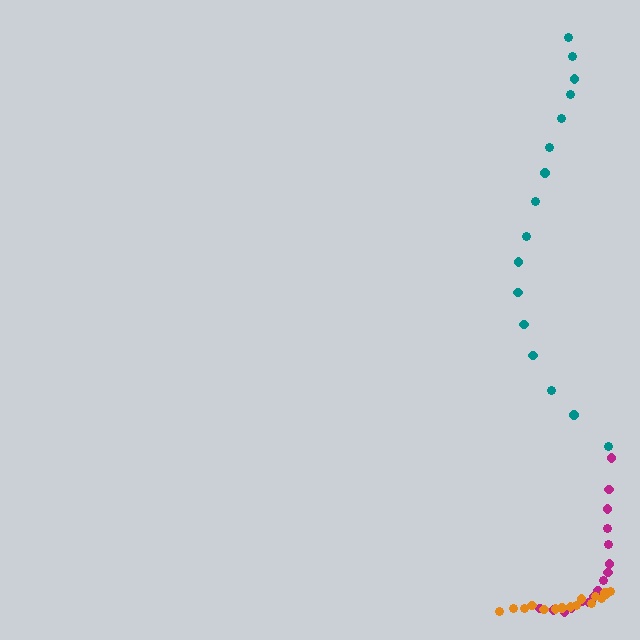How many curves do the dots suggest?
There are 3 distinct paths.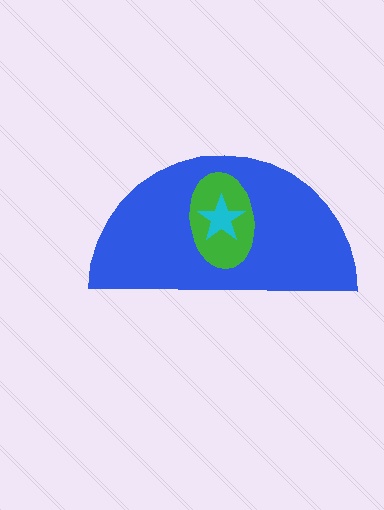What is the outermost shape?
The blue semicircle.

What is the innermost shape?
The cyan star.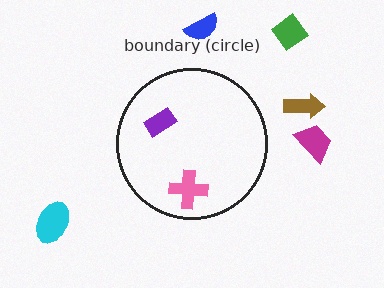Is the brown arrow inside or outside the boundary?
Outside.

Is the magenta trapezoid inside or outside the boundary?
Outside.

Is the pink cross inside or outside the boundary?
Inside.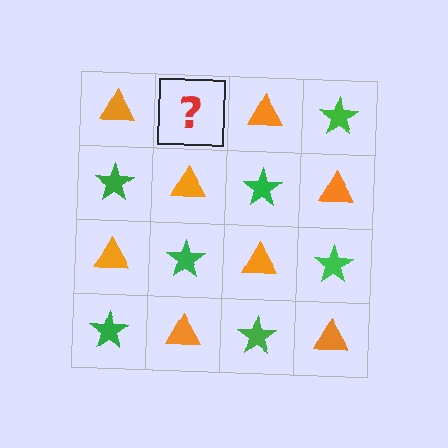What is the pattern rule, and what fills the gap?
The rule is that it alternates orange triangle and green star in a checkerboard pattern. The gap should be filled with a green star.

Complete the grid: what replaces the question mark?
The question mark should be replaced with a green star.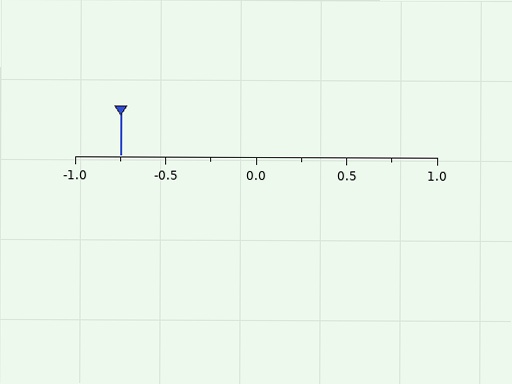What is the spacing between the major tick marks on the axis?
The major ticks are spaced 0.5 apart.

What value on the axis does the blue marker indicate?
The marker indicates approximately -0.75.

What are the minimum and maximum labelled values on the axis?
The axis runs from -1.0 to 1.0.